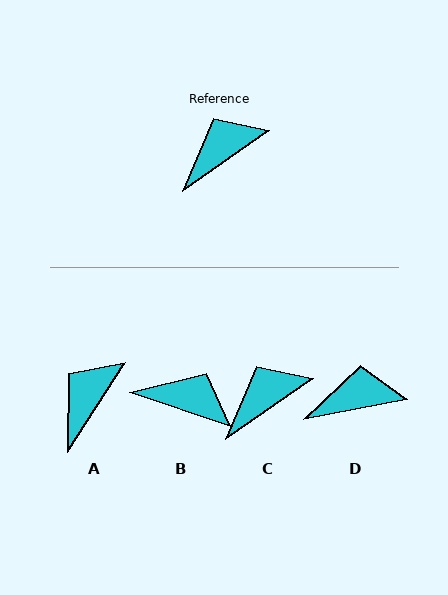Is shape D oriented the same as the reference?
No, it is off by about 24 degrees.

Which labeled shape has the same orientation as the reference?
C.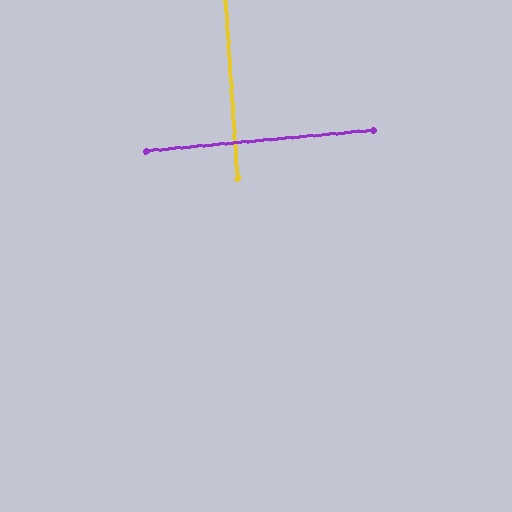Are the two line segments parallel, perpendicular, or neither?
Perpendicular — they meet at approximately 88°.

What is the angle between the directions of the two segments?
Approximately 88 degrees.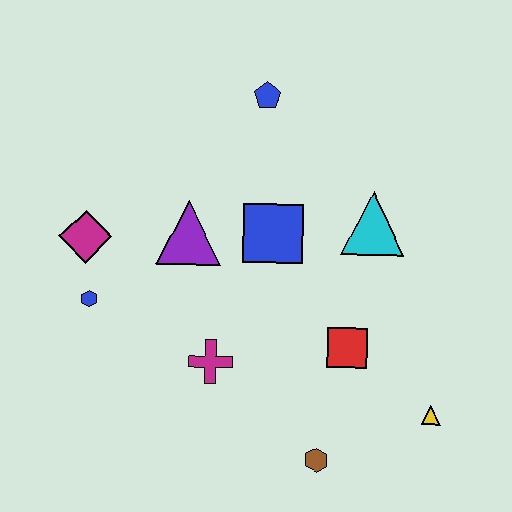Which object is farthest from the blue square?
The yellow triangle is farthest from the blue square.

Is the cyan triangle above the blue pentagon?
No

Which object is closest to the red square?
The yellow triangle is closest to the red square.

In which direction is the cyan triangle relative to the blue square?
The cyan triangle is to the right of the blue square.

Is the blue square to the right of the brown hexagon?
No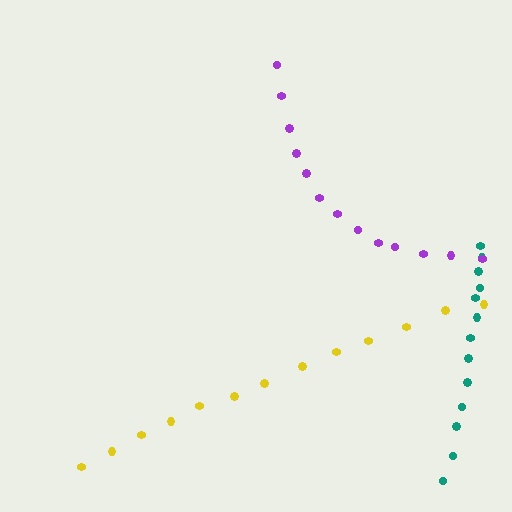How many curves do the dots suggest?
There are 3 distinct paths.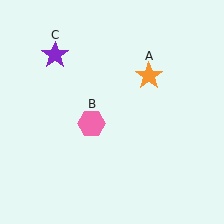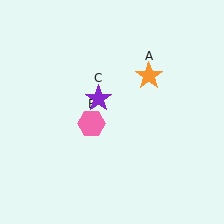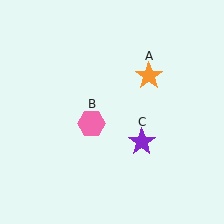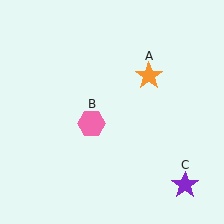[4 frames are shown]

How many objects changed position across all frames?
1 object changed position: purple star (object C).